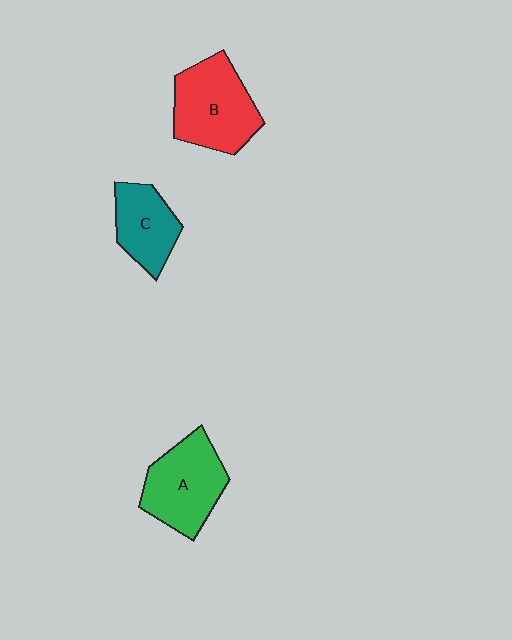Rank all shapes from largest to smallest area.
From largest to smallest: B (red), A (green), C (teal).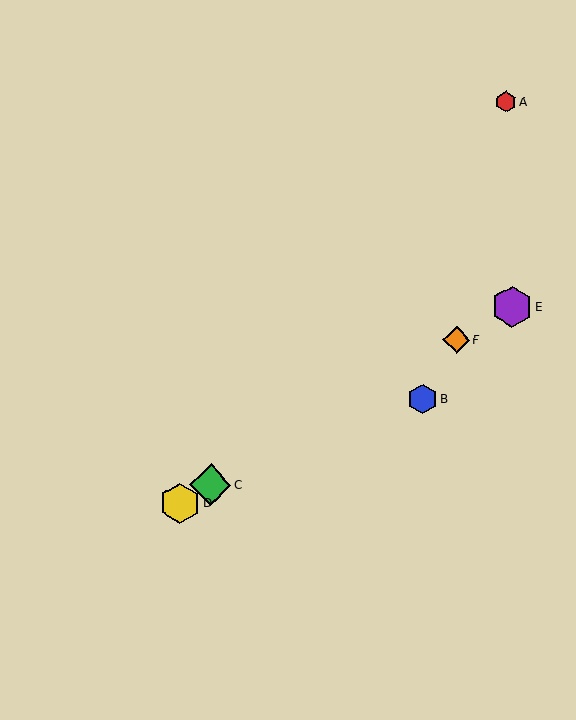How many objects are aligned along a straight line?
4 objects (C, D, E, F) are aligned along a straight line.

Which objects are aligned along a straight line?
Objects C, D, E, F are aligned along a straight line.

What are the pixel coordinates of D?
Object D is at (180, 503).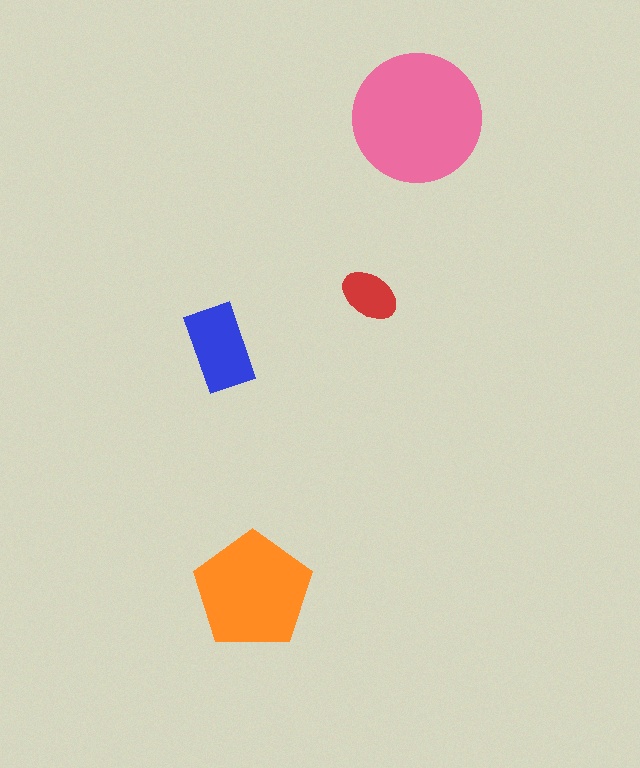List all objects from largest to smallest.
The pink circle, the orange pentagon, the blue rectangle, the red ellipse.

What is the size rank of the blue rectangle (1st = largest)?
3rd.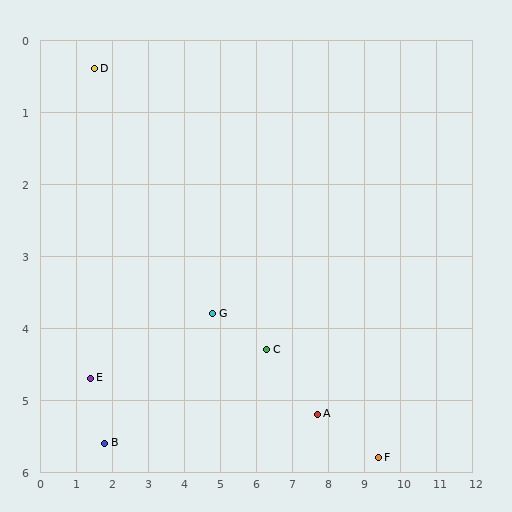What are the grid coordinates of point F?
Point F is at approximately (9.4, 5.8).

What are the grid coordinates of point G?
Point G is at approximately (4.8, 3.8).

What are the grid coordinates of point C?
Point C is at approximately (6.3, 4.3).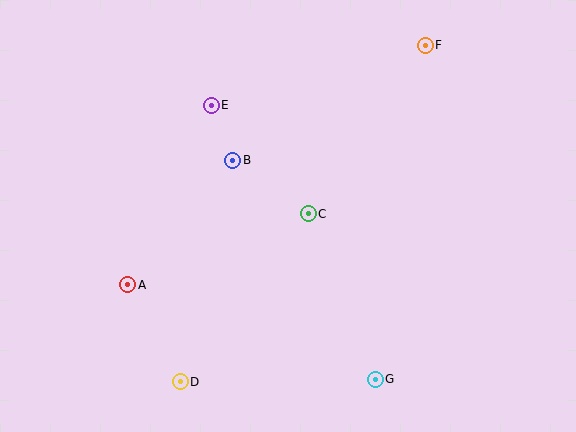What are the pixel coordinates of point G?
Point G is at (375, 379).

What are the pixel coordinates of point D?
Point D is at (180, 382).